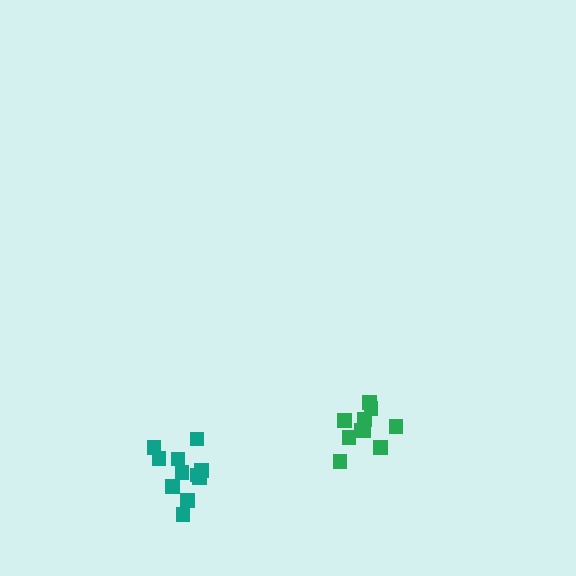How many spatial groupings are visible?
There are 2 spatial groupings.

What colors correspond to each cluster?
The clusters are colored: green, teal.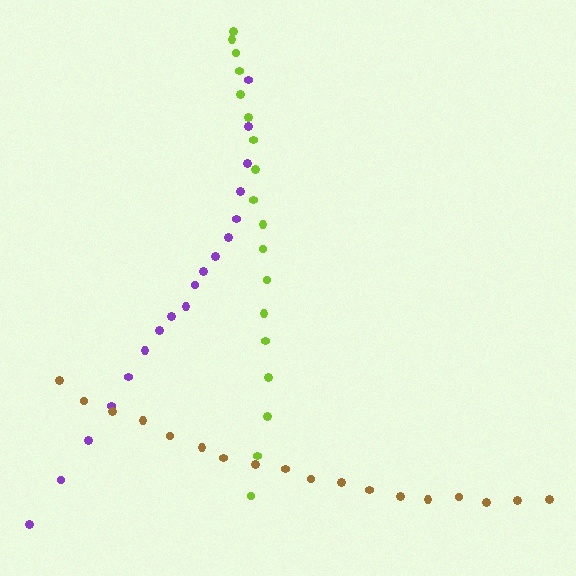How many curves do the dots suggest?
There are 3 distinct paths.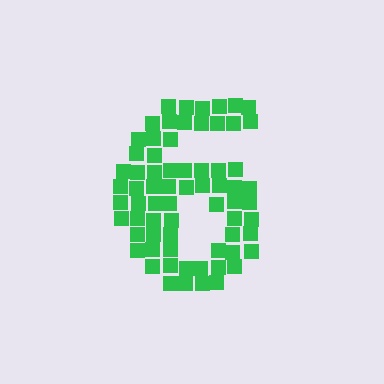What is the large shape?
The large shape is the digit 6.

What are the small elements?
The small elements are squares.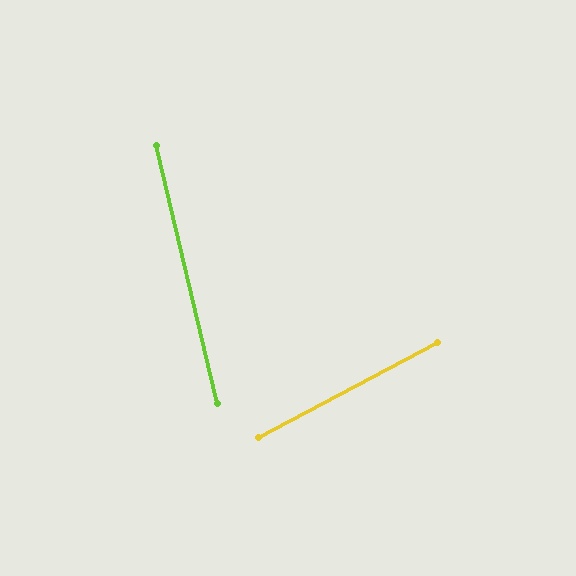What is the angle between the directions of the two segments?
Approximately 75 degrees.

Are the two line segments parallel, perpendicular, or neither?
Neither parallel nor perpendicular — they differ by about 75°.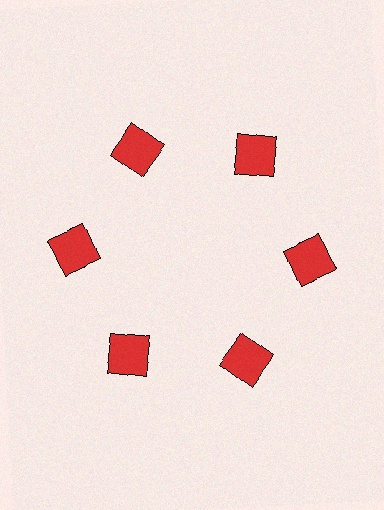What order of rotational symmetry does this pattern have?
This pattern has 6-fold rotational symmetry.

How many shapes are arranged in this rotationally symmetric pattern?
There are 6 shapes, arranged in 6 groups of 1.